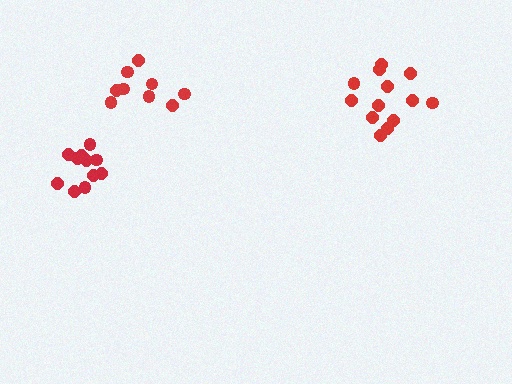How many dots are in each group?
Group 1: 13 dots, Group 2: 11 dots, Group 3: 10 dots (34 total).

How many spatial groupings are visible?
There are 3 spatial groupings.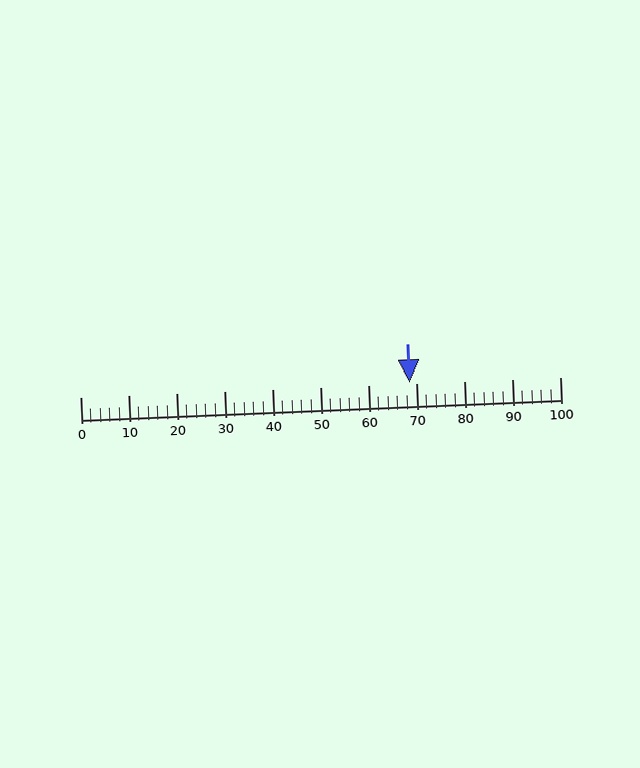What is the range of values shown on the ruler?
The ruler shows values from 0 to 100.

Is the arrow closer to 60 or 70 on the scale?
The arrow is closer to 70.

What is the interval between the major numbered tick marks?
The major tick marks are spaced 10 units apart.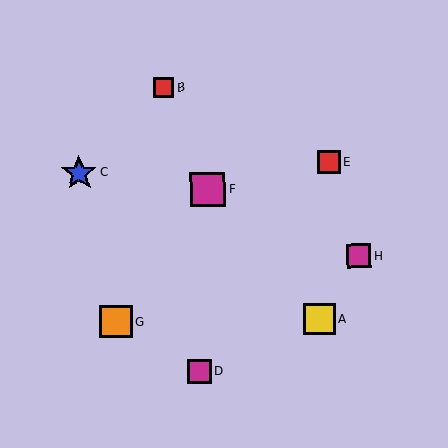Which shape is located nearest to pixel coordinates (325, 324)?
The yellow square (labeled A) at (320, 319) is nearest to that location.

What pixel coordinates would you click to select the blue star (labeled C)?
Click at (79, 173) to select the blue star C.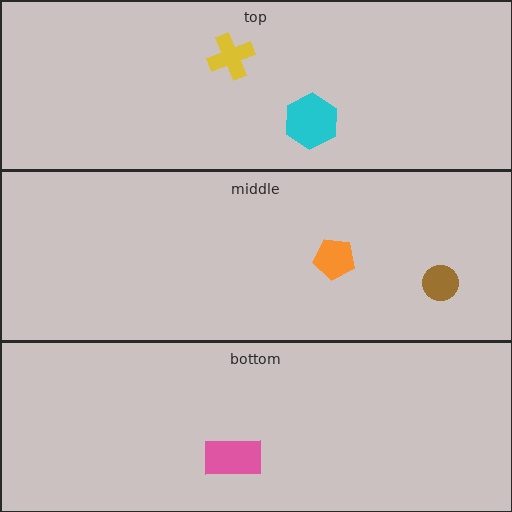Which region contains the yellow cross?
The top region.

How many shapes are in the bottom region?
1.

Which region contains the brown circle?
The middle region.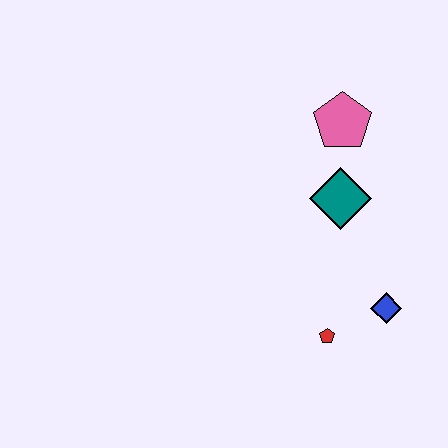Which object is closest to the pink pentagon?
The teal diamond is closest to the pink pentagon.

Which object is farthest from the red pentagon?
The pink pentagon is farthest from the red pentagon.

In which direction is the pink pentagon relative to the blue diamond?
The pink pentagon is above the blue diamond.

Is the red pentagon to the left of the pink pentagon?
Yes